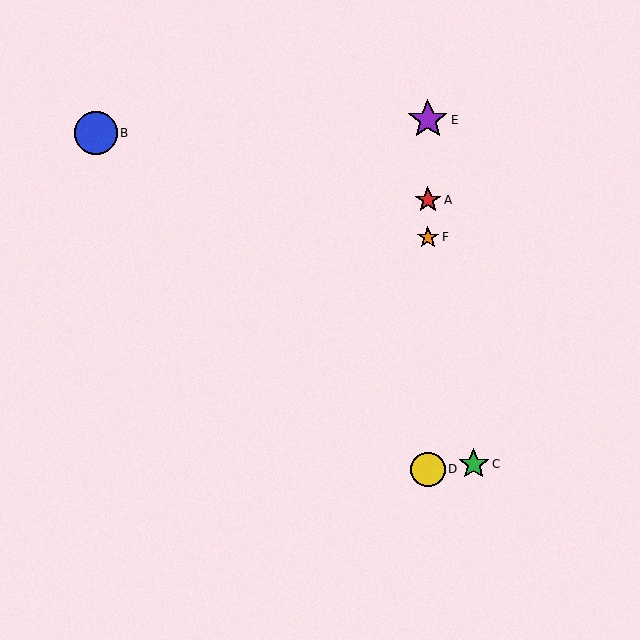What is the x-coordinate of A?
Object A is at x≈428.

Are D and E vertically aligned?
Yes, both are at x≈428.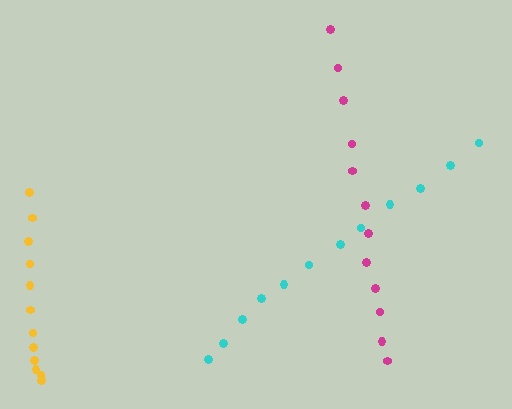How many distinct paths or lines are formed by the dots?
There are 3 distinct paths.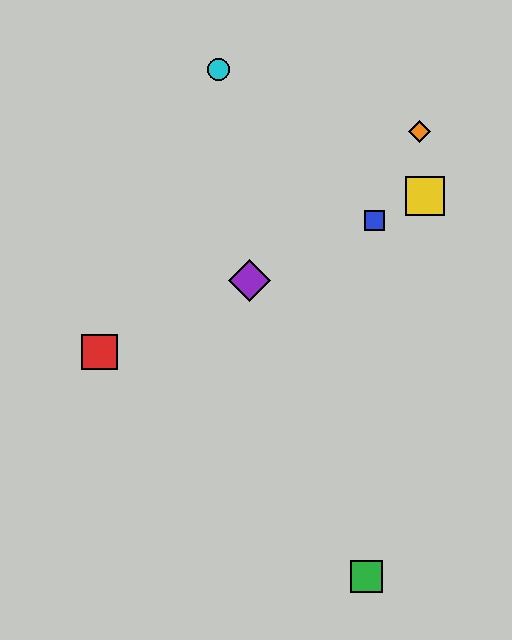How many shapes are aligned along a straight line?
4 shapes (the red square, the blue square, the yellow square, the purple diamond) are aligned along a straight line.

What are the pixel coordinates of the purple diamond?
The purple diamond is at (249, 280).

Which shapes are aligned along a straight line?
The red square, the blue square, the yellow square, the purple diamond are aligned along a straight line.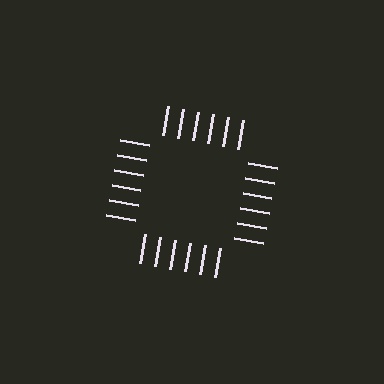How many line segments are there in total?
24 — 6 along each of the 4 edges.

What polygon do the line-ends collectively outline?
An illusory square — the line segments terminate on its edges but no continuous stroke is drawn.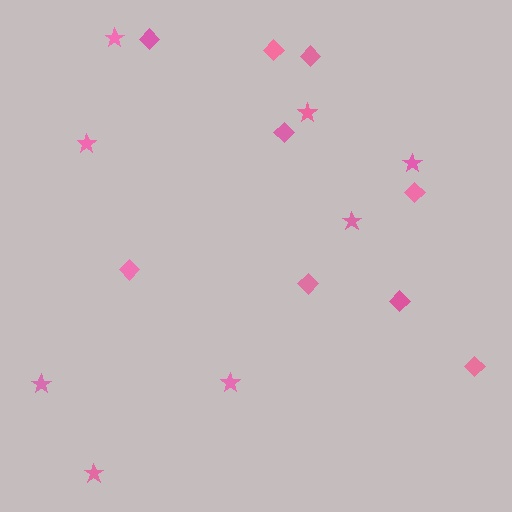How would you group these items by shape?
There are 2 groups: one group of diamonds (9) and one group of stars (8).